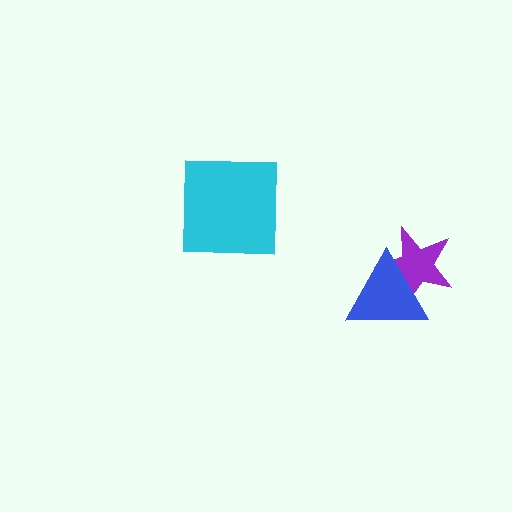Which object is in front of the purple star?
The blue triangle is in front of the purple star.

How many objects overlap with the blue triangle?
1 object overlaps with the blue triangle.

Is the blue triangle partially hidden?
No, no other shape covers it.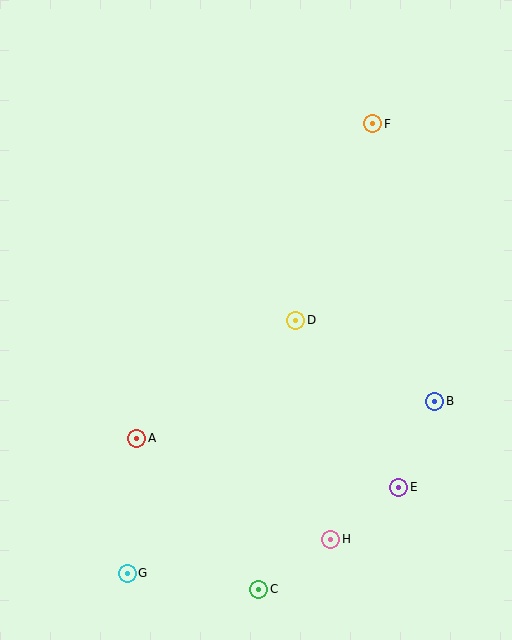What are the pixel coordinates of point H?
Point H is at (331, 539).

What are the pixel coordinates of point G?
Point G is at (127, 573).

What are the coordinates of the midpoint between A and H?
The midpoint between A and H is at (234, 489).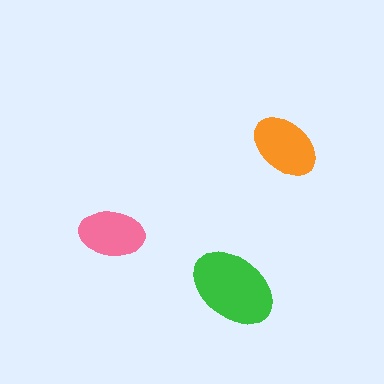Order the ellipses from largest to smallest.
the green one, the orange one, the pink one.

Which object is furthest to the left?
The pink ellipse is leftmost.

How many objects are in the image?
There are 3 objects in the image.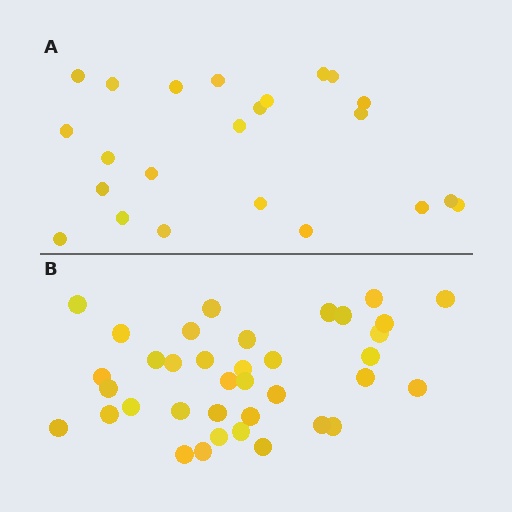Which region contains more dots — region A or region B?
Region B (the bottom region) has more dots.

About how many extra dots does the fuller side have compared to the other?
Region B has approximately 15 more dots than region A.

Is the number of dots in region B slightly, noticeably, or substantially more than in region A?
Region B has substantially more. The ratio is roughly 1.6 to 1.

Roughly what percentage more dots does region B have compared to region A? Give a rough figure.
About 60% more.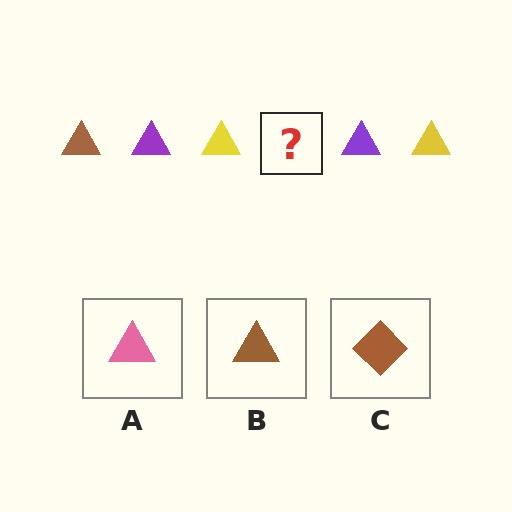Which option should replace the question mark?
Option B.